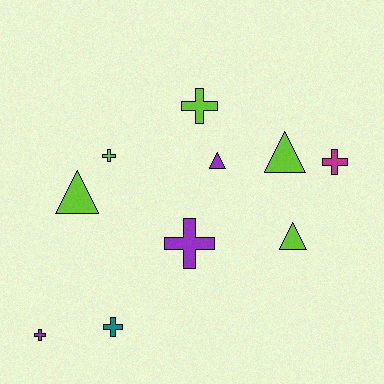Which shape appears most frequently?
Cross, with 6 objects.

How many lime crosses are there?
There are 2 lime crosses.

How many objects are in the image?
There are 10 objects.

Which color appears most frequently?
Lime, with 5 objects.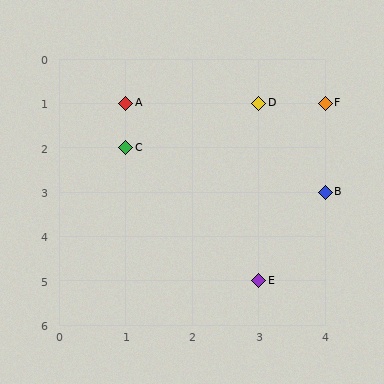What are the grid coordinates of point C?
Point C is at grid coordinates (1, 2).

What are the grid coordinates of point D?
Point D is at grid coordinates (3, 1).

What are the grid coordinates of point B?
Point B is at grid coordinates (4, 3).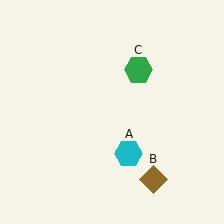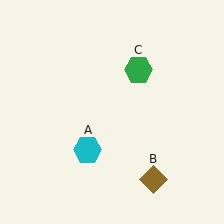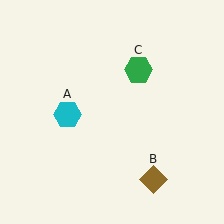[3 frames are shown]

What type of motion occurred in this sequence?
The cyan hexagon (object A) rotated clockwise around the center of the scene.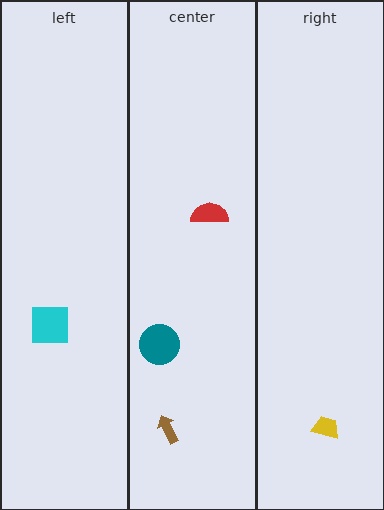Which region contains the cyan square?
The left region.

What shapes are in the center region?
The red semicircle, the brown arrow, the teal circle.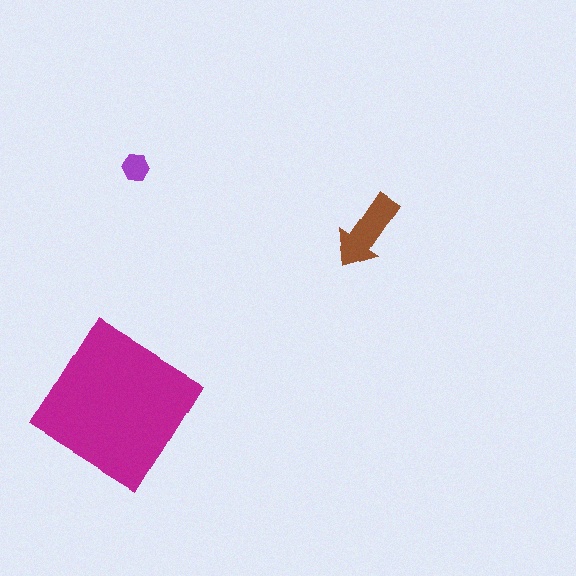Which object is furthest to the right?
The brown arrow is rightmost.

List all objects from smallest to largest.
The purple hexagon, the brown arrow, the magenta diamond.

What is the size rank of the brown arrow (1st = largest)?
2nd.